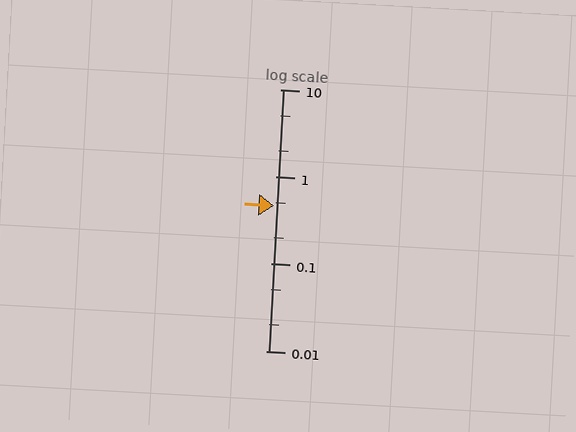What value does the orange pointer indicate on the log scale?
The pointer indicates approximately 0.46.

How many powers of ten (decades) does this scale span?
The scale spans 3 decades, from 0.01 to 10.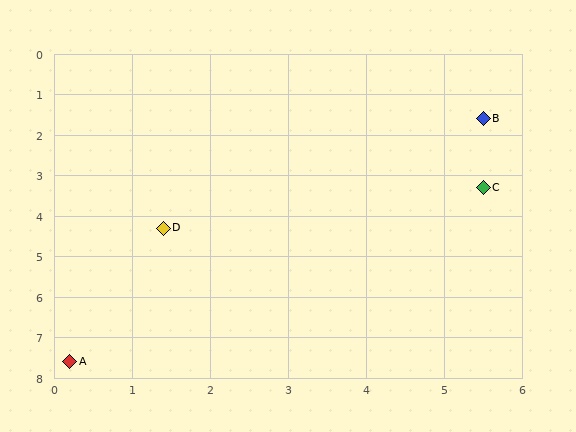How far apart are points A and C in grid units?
Points A and C are about 6.8 grid units apart.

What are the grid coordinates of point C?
Point C is at approximately (5.5, 3.3).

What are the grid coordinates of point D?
Point D is at approximately (1.4, 4.3).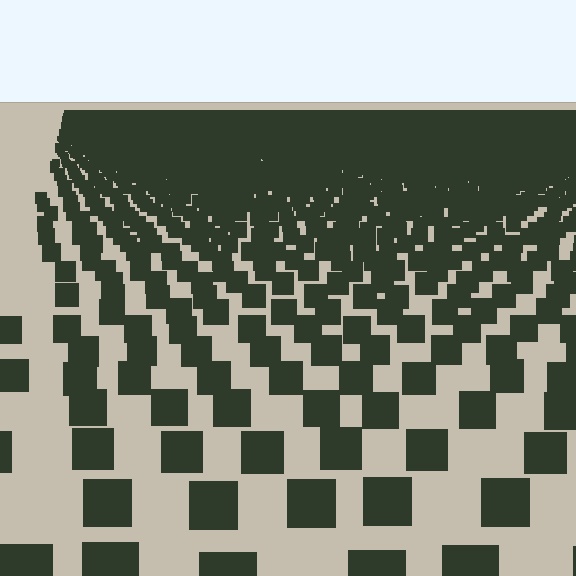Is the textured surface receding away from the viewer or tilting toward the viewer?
The surface is receding away from the viewer. Texture elements get smaller and denser toward the top.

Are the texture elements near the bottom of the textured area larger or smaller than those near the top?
Larger. Near the bottom, elements are closer to the viewer and appear at a bigger on-screen size.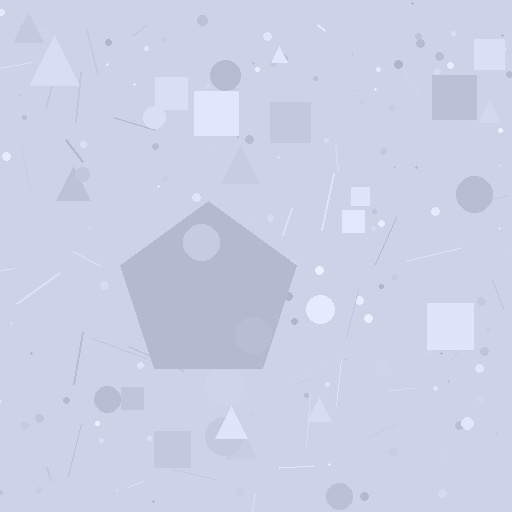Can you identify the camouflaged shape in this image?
The camouflaged shape is a pentagon.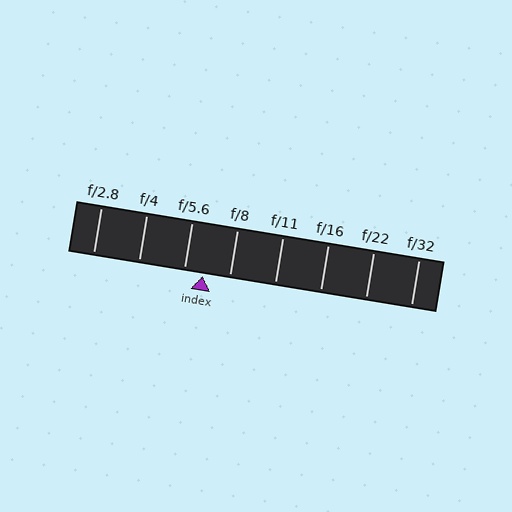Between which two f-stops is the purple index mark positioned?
The index mark is between f/5.6 and f/8.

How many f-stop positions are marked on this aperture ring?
There are 8 f-stop positions marked.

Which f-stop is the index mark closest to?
The index mark is closest to f/5.6.